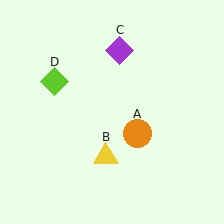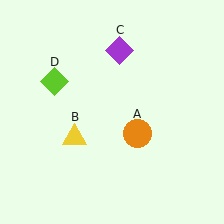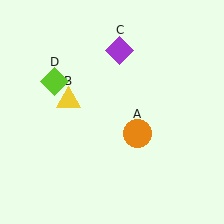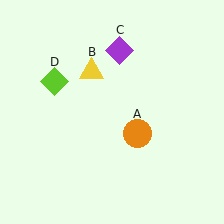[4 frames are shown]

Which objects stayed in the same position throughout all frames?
Orange circle (object A) and purple diamond (object C) and lime diamond (object D) remained stationary.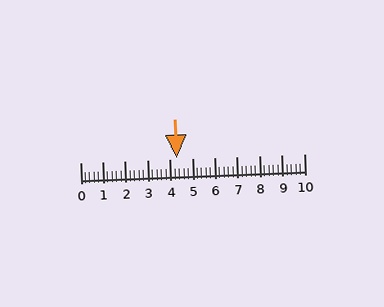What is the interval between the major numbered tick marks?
The major tick marks are spaced 1 units apart.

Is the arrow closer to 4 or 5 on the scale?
The arrow is closer to 4.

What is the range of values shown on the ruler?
The ruler shows values from 0 to 10.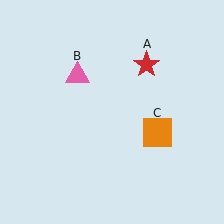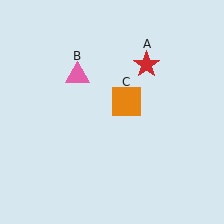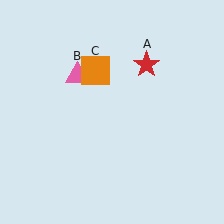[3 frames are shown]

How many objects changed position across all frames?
1 object changed position: orange square (object C).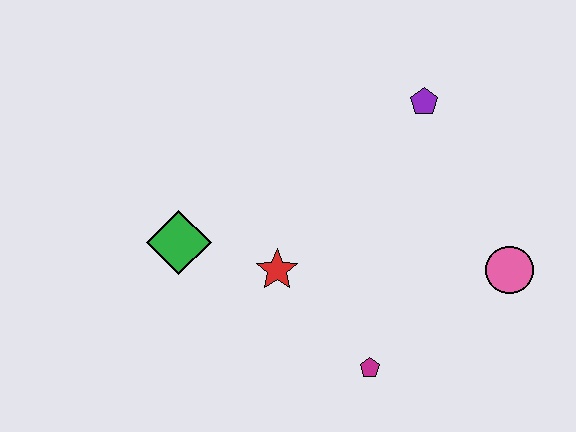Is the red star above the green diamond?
No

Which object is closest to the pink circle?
The magenta pentagon is closest to the pink circle.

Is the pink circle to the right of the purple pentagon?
Yes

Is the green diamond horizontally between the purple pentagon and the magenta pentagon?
No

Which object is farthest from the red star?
The pink circle is farthest from the red star.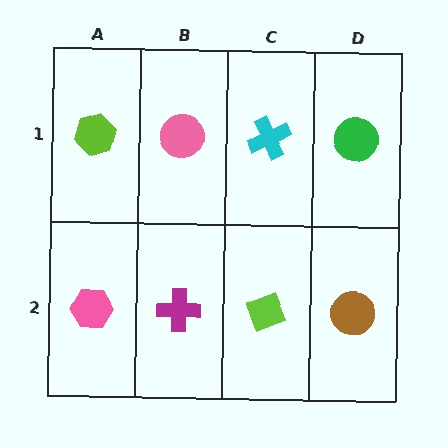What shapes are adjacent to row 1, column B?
A magenta cross (row 2, column B), a lime hexagon (row 1, column A), a cyan cross (row 1, column C).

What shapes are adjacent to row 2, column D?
A green circle (row 1, column D), a lime diamond (row 2, column C).